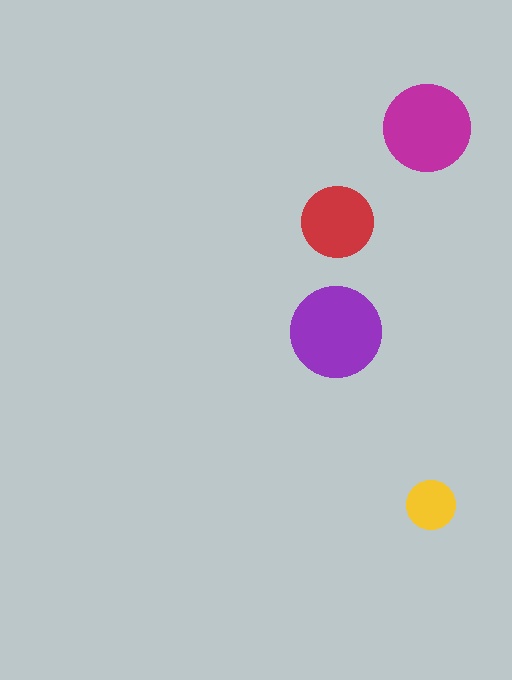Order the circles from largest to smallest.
the purple one, the magenta one, the red one, the yellow one.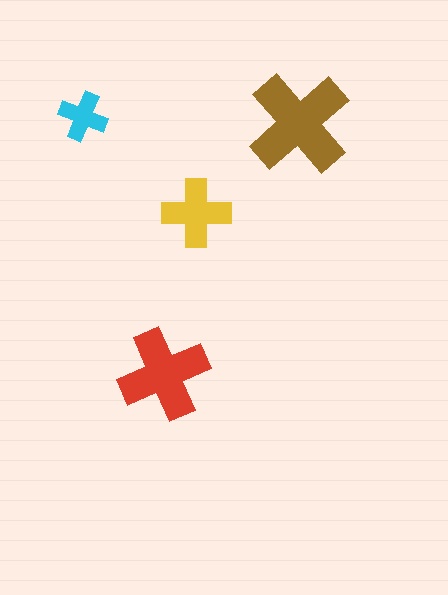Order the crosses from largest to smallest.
the brown one, the red one, the yellow one, the cyan one.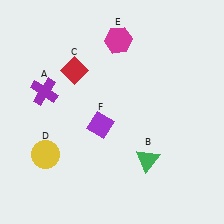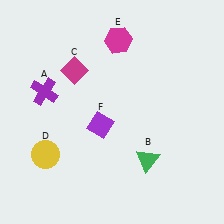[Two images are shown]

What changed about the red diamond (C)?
In Image 1, C is red. In Image 2, it changed to magenta.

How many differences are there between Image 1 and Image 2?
There is 1 difference between the two images.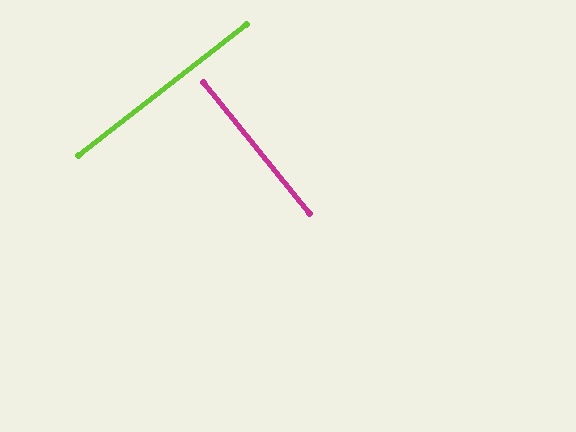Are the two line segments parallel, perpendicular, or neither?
Perpendicular — they meet at approximately 89°.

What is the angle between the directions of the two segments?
Approximately 89 degrees.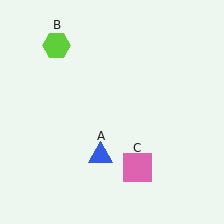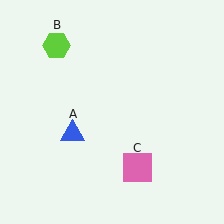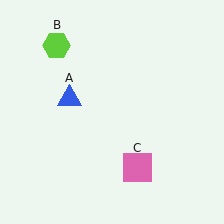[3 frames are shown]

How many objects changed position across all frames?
1 object changed position: blue triangle (object A).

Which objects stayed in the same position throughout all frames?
Lime hexagon (object B) and pink square (object C) remained stationary.